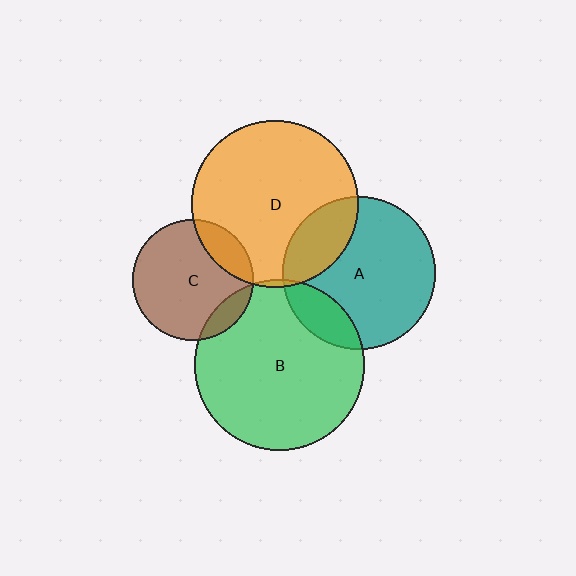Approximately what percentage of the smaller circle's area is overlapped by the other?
Approximately 10%.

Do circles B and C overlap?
Yes.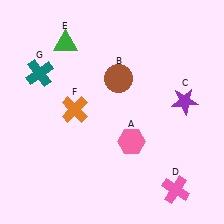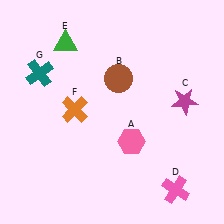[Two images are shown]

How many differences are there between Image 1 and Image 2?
There is 1 difference between the two images.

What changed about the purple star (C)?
In Image 1, C is purple. In Image 2, it changed to magenta.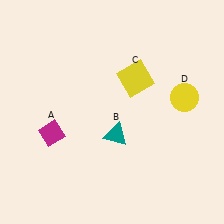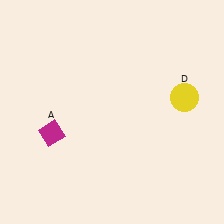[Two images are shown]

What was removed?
The teal triangle (B), the yellow square (C) were removed in Image 2.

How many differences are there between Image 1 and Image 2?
There are 2 differences between the two images.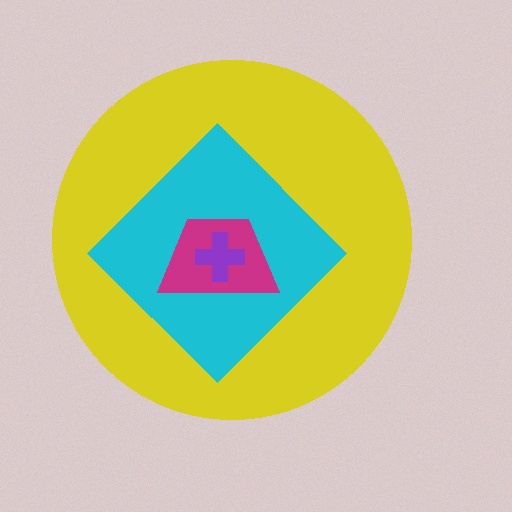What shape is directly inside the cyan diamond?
The magenta trapezoid.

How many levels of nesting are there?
4.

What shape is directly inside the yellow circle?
The cyan diamond.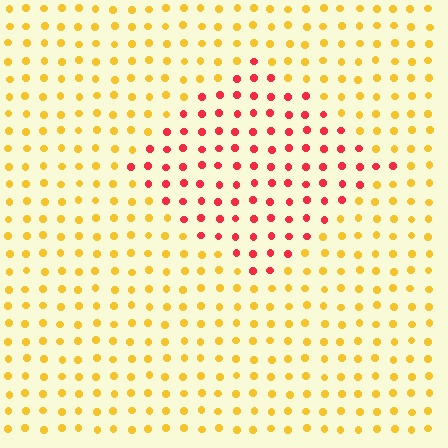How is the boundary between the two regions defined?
The boundary is defined purely by a slight shift in hue (about 53 degrees). Spacing, size, and orientation are identical on both sides.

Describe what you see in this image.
The image is filled with small yellow elements in a uniform arrangement. A diamond-shaped region is visible where the elements are tinted to a slightly different hue, forming a subtle color boundary.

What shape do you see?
I see a diamond.